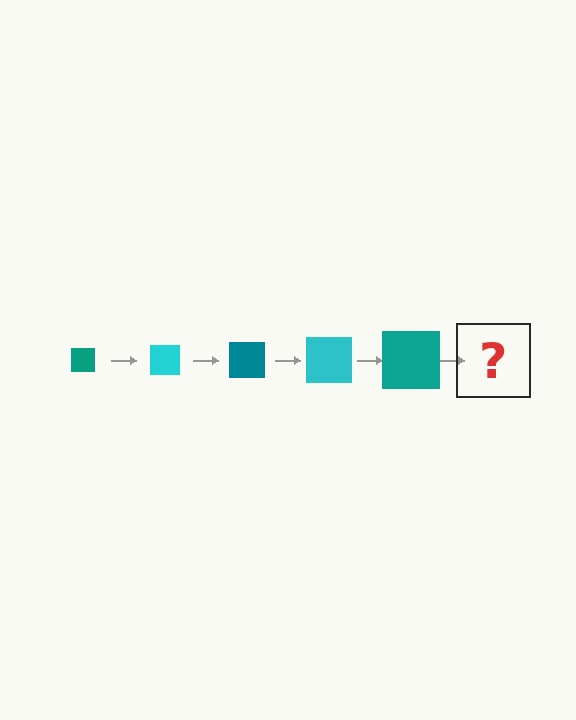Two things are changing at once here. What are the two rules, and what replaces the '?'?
The two rules are that the square grows larger each step and the color cycles through teal and cyan. The '?' should be a cyan square, larger than the previous one.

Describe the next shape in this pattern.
It should be a cyan square, larger than the previous one.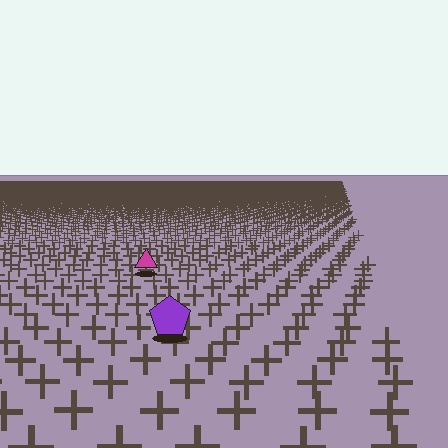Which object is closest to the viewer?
The purple pentagon is closest. The texture marks near it are larger and more spread out.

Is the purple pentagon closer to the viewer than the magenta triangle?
Yes. The purple pentagon is closer — you can tell from the texture gradient: the ground texture is coarser near it.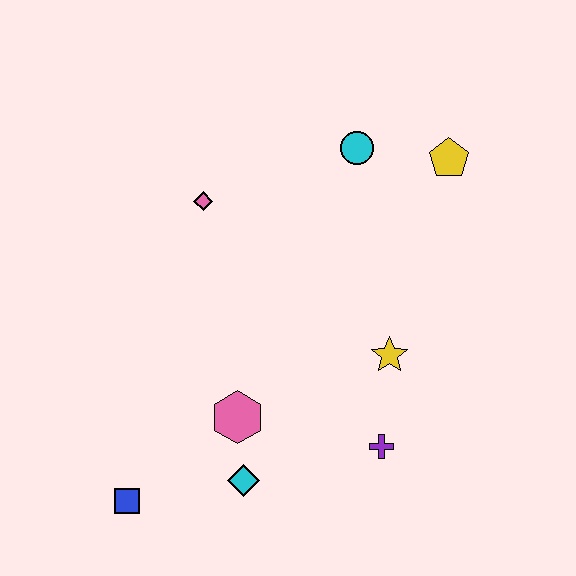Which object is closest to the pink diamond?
The cyan circle is closest to the pink diamond.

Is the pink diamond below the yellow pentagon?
Yes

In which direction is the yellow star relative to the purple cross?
The yellow star is above the purple cross.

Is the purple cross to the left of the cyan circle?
No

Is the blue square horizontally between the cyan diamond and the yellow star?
No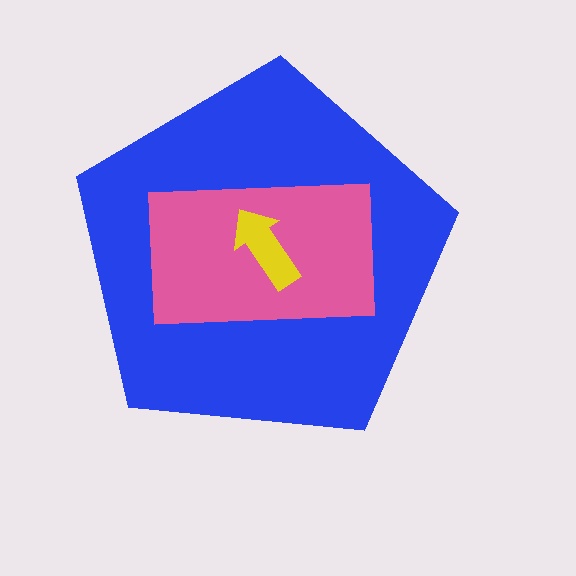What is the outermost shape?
The blue pentagon.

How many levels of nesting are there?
3.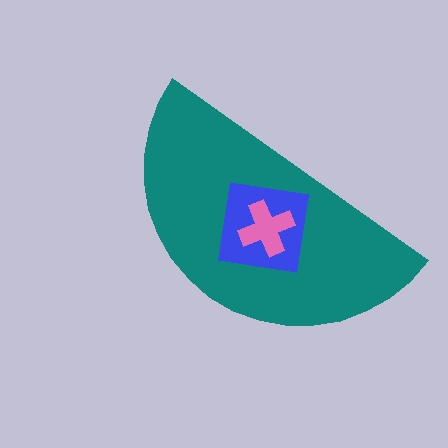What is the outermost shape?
The teal semicircle.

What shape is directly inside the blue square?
The pink cross.